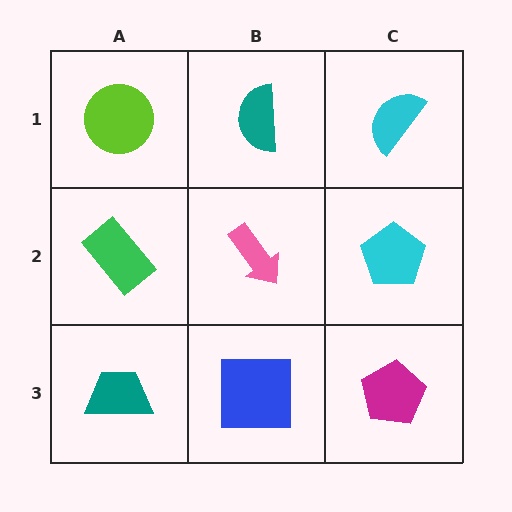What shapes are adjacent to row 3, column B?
A pink arrow (row 2, column B), a teal trapezoid (row 3, column A), a magenta pentagon (row 3, column C).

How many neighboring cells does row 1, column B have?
3.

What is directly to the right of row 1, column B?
A cyan semicircle.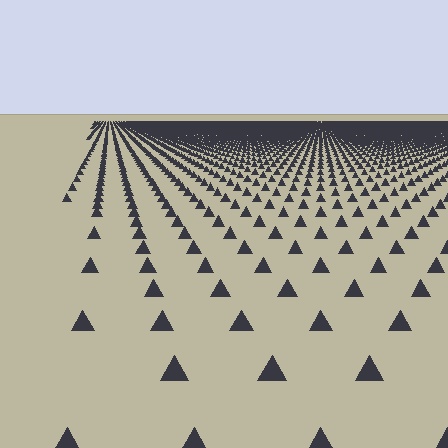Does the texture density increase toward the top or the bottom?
Density increases toward the top.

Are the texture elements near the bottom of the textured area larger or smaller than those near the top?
Larger. Near the bottom, elements are closer to the viewer and appear at a bigger on-screen size.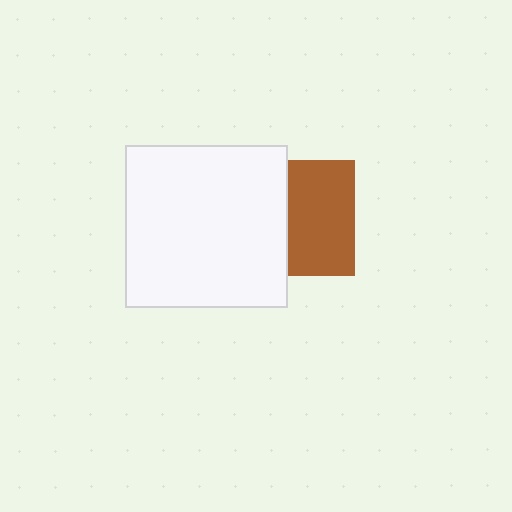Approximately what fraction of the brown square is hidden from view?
Roughly 41% of the brown square is hidden behind the white square.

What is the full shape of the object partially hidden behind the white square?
The partially hidden object is a brown square.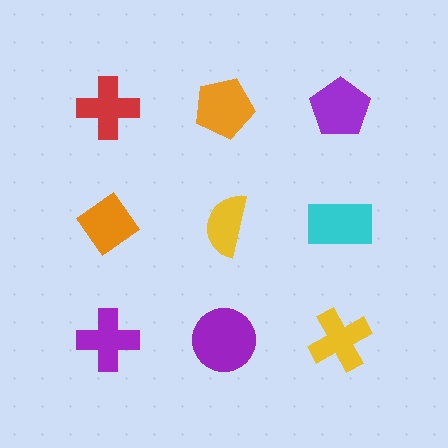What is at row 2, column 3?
A cyan rectangle.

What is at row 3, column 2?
A purple circle.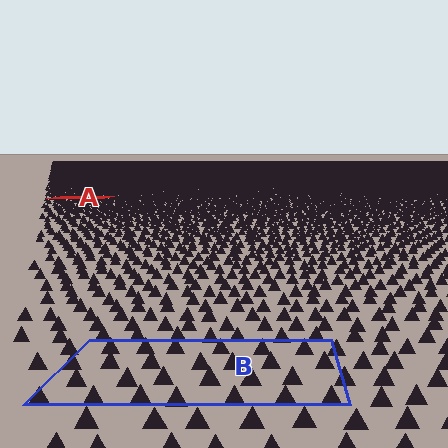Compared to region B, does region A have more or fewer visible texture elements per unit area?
Region A has more texture elements per unit area — they are packed more densely because it is farther away.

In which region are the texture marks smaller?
The texture marks are smaller in region A, because it is farther away.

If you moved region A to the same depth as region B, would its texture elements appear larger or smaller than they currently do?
They would appear larger. At a closer depth, the same texture elements are projected at a bigger on-screen size.